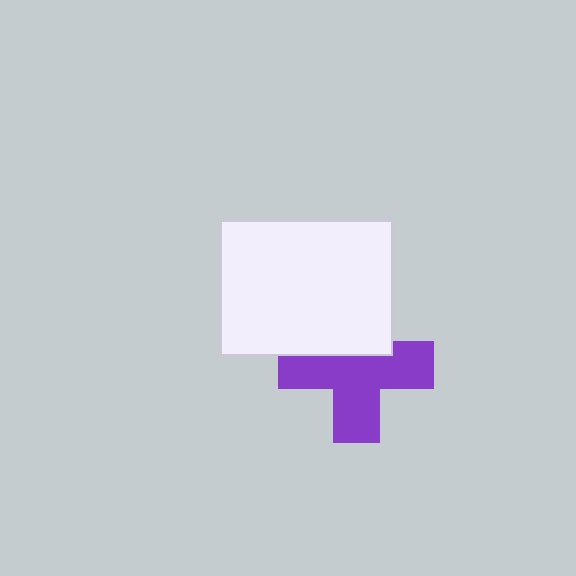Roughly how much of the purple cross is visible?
Most of it is visible (roughly 67%).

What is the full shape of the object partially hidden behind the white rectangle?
The partially hidden object is a purple cross.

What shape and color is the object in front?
The object in front is a white rectangle.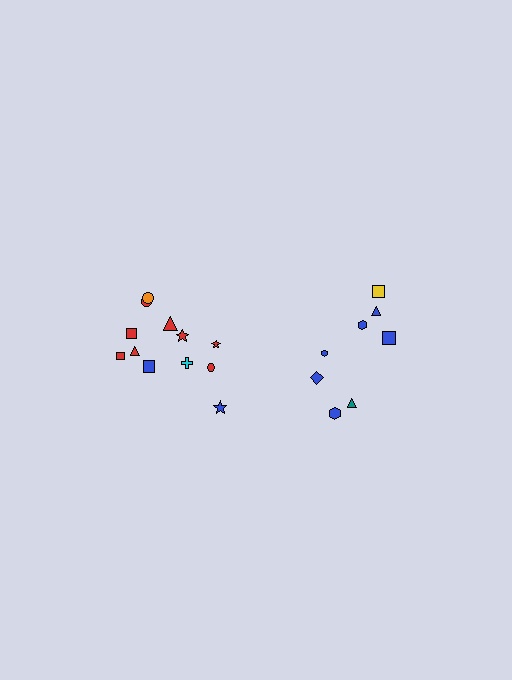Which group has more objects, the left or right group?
The left group.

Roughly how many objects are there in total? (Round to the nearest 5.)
Roughly 20 objects in total.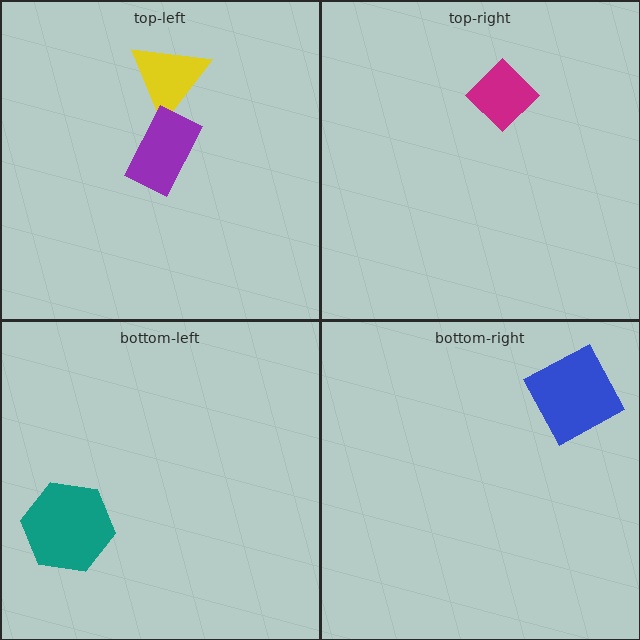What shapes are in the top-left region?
The yellow triangle, the purple rectangle.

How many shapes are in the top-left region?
2.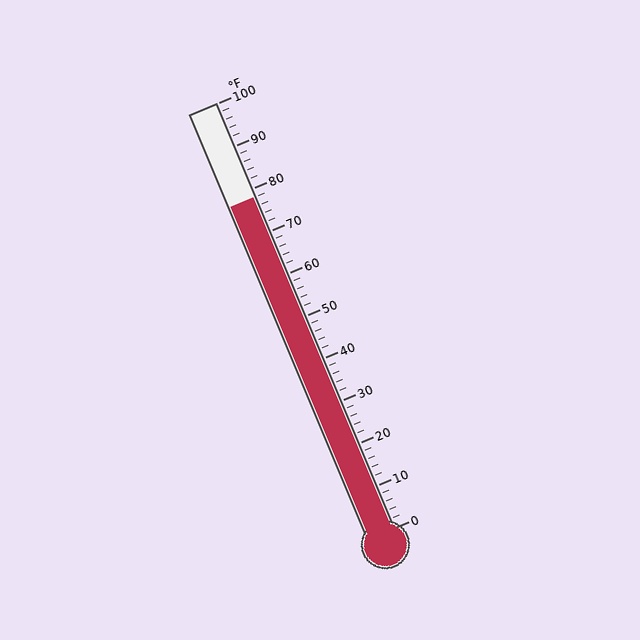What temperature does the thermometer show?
The thermometer shows approximately 78°F.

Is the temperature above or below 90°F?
The temperature is below 90°F.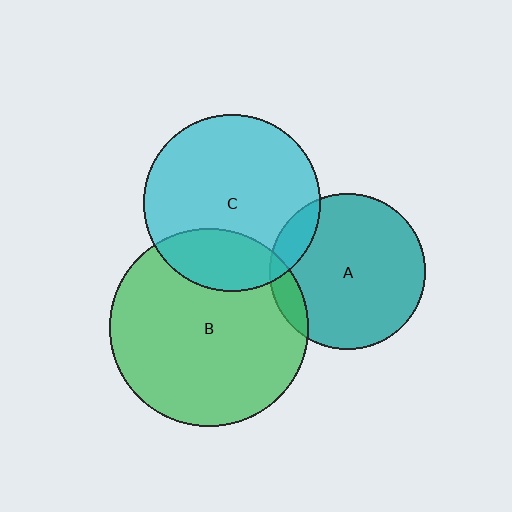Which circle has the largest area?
Circle B (green).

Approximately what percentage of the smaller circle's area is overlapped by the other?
Approximately 25%.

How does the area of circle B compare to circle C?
Approximately 1.3 times.